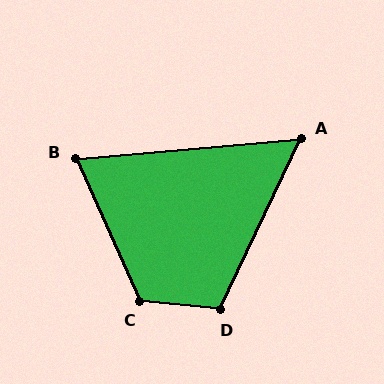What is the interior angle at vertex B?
Approximately 71 degrees (acute).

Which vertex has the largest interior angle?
C, at approximately 120 degrees.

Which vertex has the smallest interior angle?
A, at approximately 60 degrees.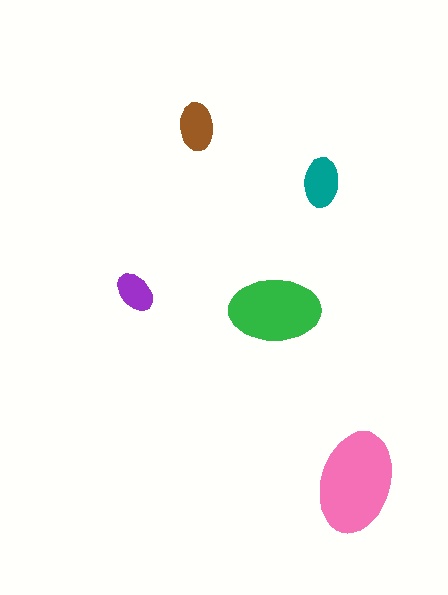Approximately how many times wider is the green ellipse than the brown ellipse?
About 2 times wider.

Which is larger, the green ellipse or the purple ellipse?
The green one.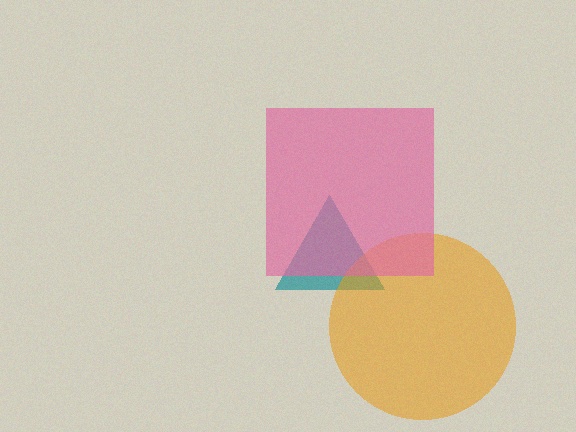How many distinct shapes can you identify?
There are 3 distinct shapes: a teal triangle, an orange circle, a pink square.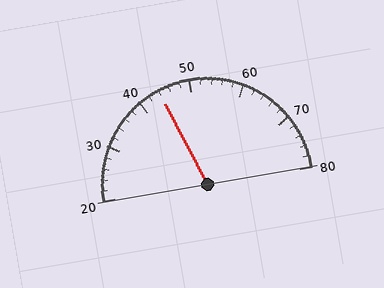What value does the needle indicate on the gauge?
The needle indicates approximately 44.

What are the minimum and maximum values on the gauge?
The gauge ranges from 20 to 80.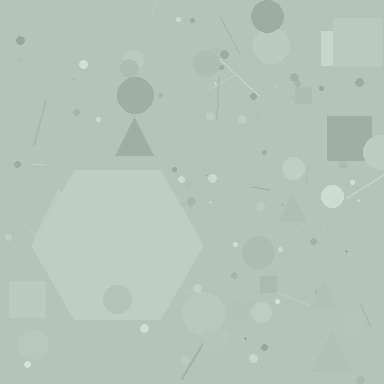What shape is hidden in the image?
A hexagon is hidden in the image.